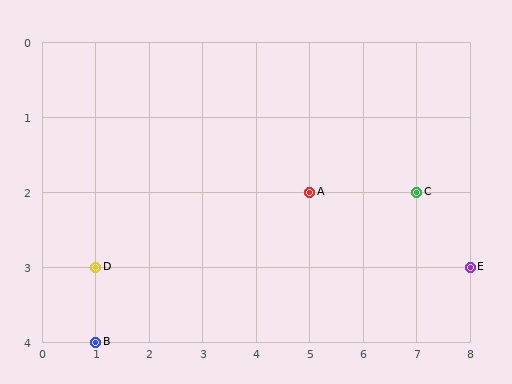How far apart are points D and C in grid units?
Points D and C are 6 columns and 1 row apart (about 6.1 grid units diagonally).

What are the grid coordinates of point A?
Point A is at grid coordinates (5, 2).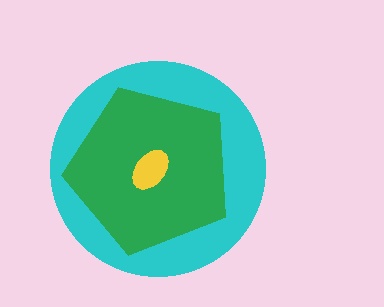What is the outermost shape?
The cyan circle.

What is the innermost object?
The yellow ellipse.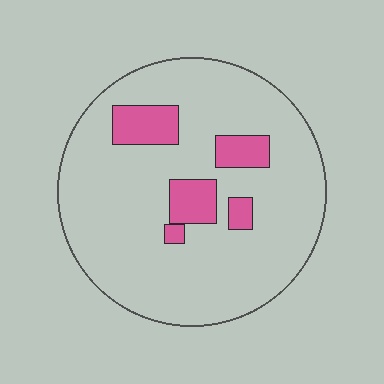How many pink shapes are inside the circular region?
5.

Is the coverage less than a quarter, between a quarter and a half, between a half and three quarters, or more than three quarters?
Less than a quarter.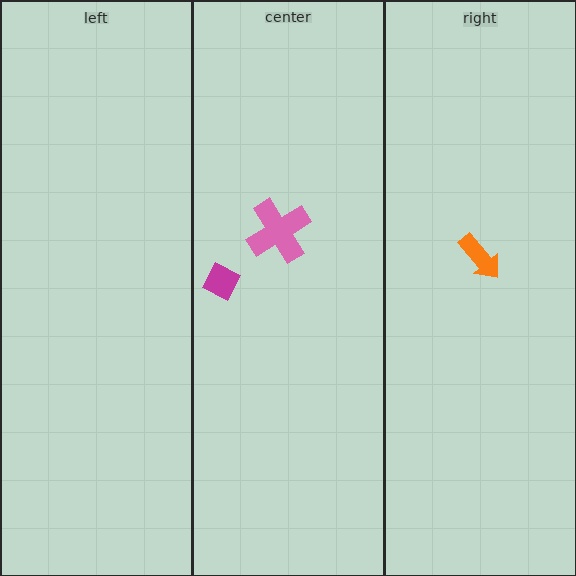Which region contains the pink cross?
The center region.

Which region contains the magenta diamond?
The center region.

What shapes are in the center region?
The magenta diamond, the pink cross.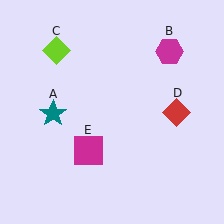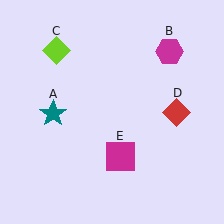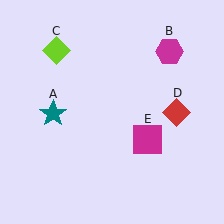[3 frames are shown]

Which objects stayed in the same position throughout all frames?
Teal star (object A) and magenta hexagon (object B) and lime diamond (object C) and red diamond (object D) remained stationary.